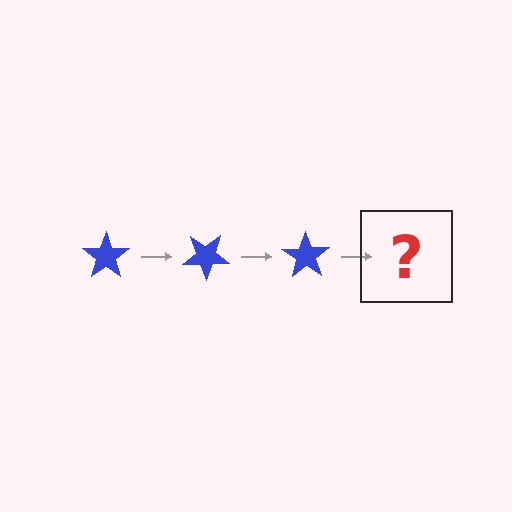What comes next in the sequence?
The next element should be a blue star rotated 105 degrees.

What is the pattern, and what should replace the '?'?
The pattern is that the star rotates 35 degrees each step. The '?' should be a blue star rotated 105 degrees.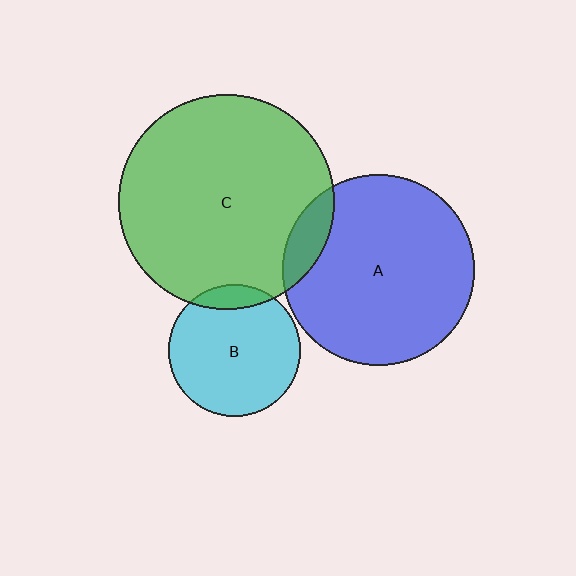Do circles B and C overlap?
Yes.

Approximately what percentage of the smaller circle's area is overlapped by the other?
Approximately 10%.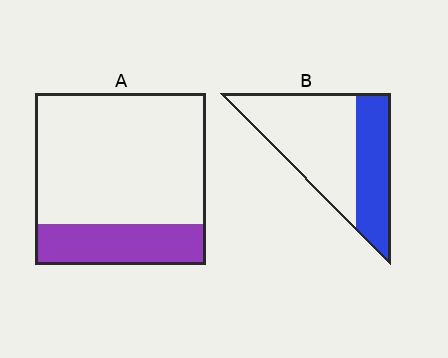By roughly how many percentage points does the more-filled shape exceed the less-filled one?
By roughly 15 percentage points (B over A).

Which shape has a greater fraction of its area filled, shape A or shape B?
Shape B.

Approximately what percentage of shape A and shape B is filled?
A is approximately 25% and B is approximately 35%.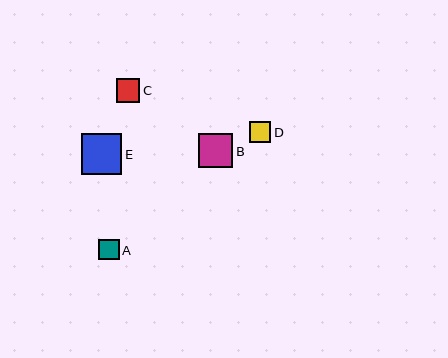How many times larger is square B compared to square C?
Square B is approximately 1.5 times the size of square C.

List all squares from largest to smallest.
From largest to smallest: E, B, C, D, A.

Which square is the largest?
Square E is the largest with a size of approximately 40 pixels.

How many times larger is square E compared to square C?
Square E is approximately 1.7 times the size of square C.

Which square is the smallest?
Square A is the smallest with a size of approximately 20 pixels.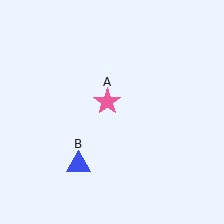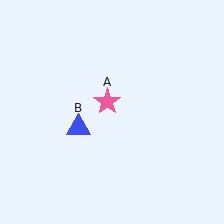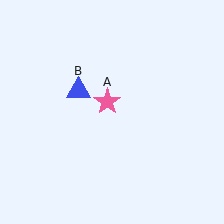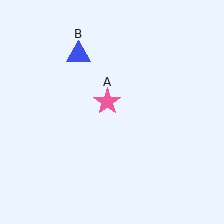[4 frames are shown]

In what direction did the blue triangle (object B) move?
The blue triangle (object B) moved up.